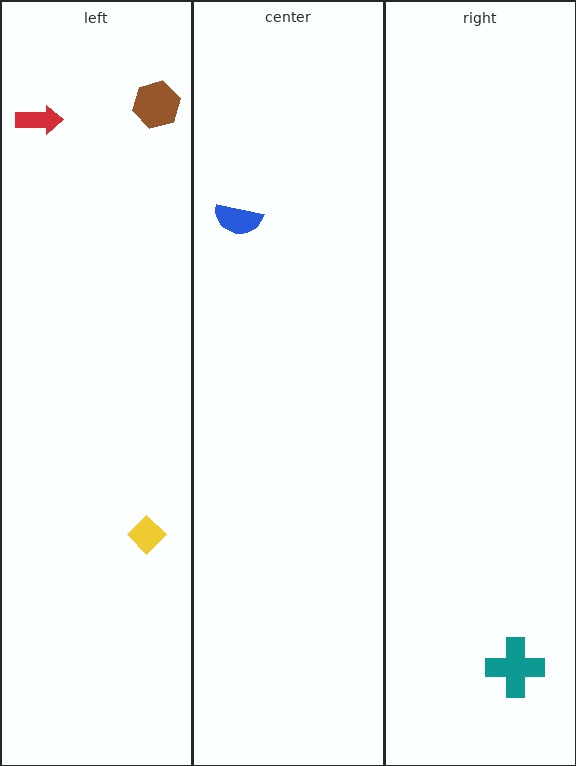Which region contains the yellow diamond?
The left region.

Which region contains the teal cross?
The right region.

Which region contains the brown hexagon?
The left region.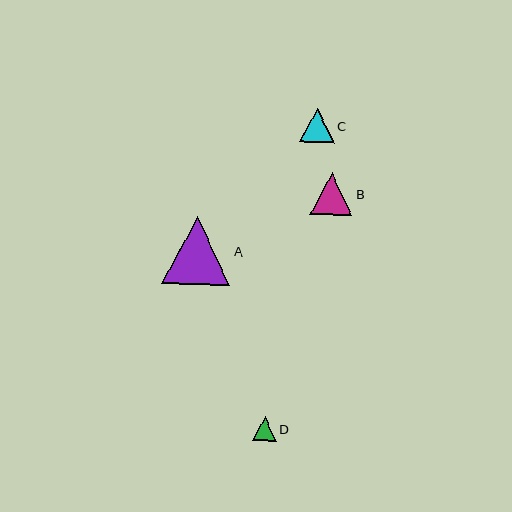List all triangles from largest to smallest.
From largest to smallest: A, B, C, D.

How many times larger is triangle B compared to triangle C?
Triangle B is approximately 1.2 times the size of triangle C.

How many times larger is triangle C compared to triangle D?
Triangle C is approximately 1.5 times the size of triangle D.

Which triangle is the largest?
Triangle A is the largest with a size of approximately 68 pixels.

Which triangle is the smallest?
Triangle D is the smallest with a size of approximately 23 pixels.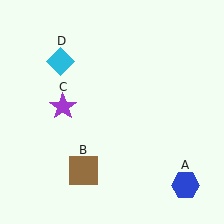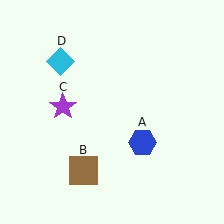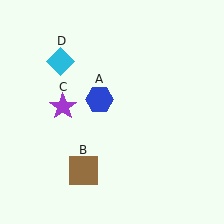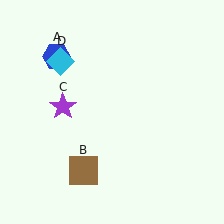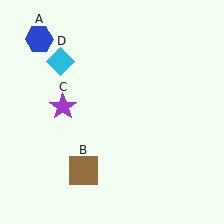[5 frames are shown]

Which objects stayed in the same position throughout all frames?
Brown square (object B) and purple star (object C) and cyan diamond (object D) remained stationary.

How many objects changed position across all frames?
1 object changed position: blue hexagon (object A).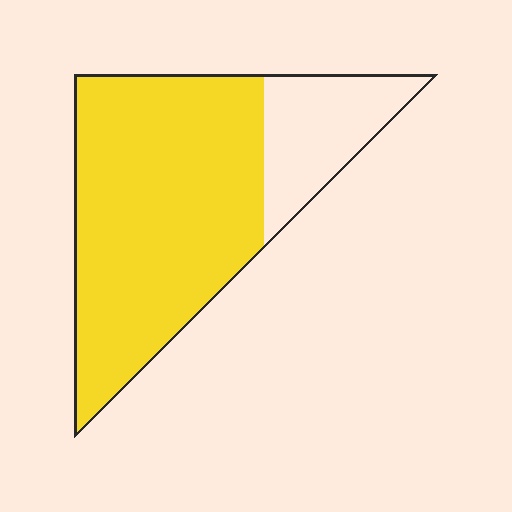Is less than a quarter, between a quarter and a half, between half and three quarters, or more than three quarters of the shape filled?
More than three quarters.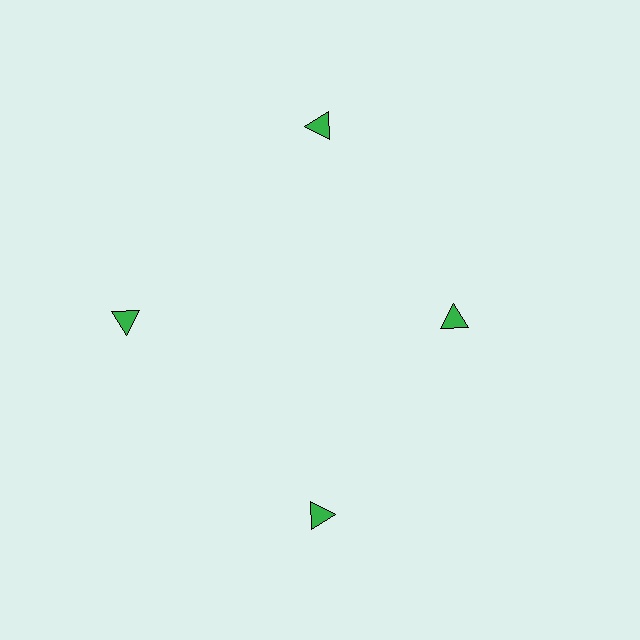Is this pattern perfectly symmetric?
No. The 4 green triangles are arranged in a ring, but one element near the 3 o'clock position is pulled inward toward the center, breaking the 4-fold rotational symmetry.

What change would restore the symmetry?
The symmetry would be restored by moving it outward, back onto the ring so that all 4 triangles sit at equal angles and equal distance from the center.